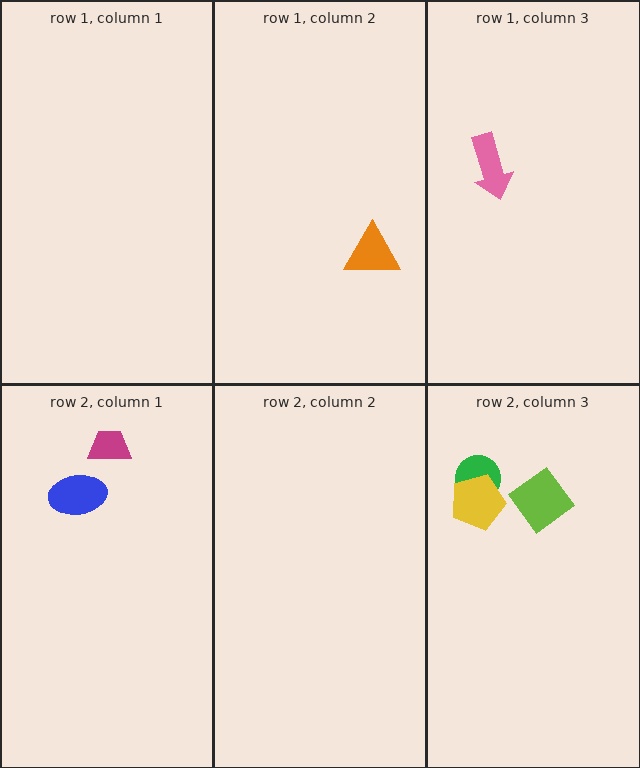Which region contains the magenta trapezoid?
The row 2, column 1 region.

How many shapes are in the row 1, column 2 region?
1.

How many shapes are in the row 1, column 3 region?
1.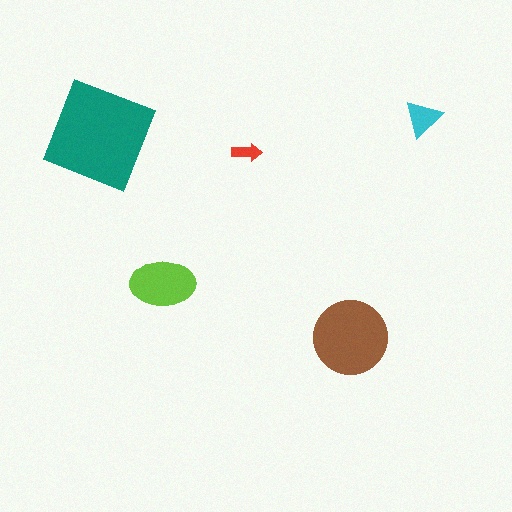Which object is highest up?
The cyan triangle is topmost.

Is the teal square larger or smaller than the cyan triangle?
Larger.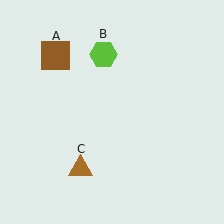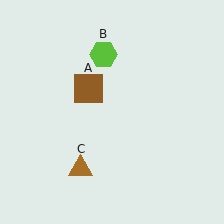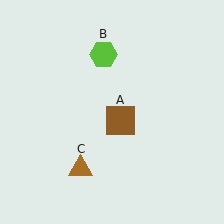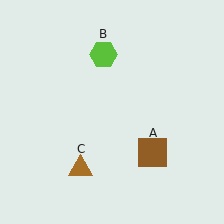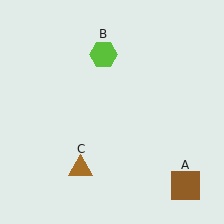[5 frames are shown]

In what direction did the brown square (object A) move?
The brown square (object A) moved down and to the right.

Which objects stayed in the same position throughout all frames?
Lime hexagon (object B) and brown triangle (object C) remained stationary.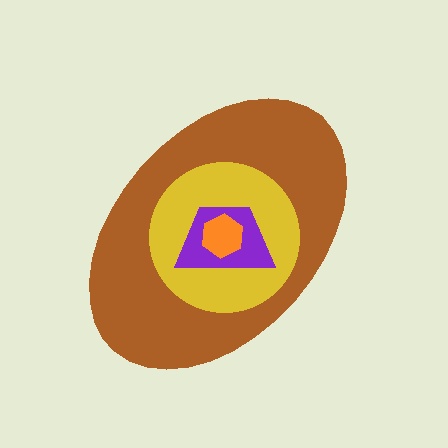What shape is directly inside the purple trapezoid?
The orange hexagon.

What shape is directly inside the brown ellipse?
The yellow circle.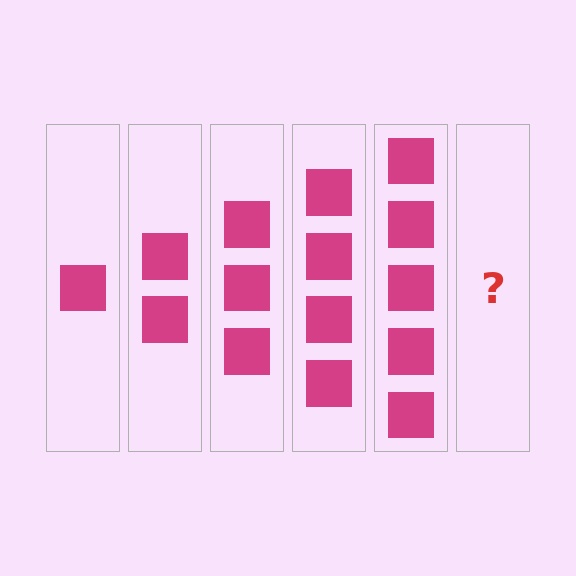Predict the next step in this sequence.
The next step is 6 squares.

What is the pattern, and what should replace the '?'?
The pattern is that each step adds one more square. The '?' should be 6 squares.